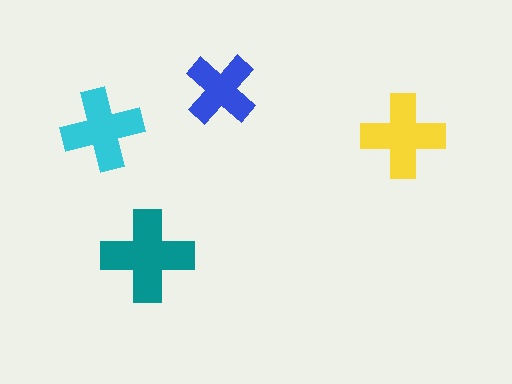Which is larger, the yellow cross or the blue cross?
The yellow one.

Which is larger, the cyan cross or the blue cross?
The cyan one.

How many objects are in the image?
There are 4 objects in the image.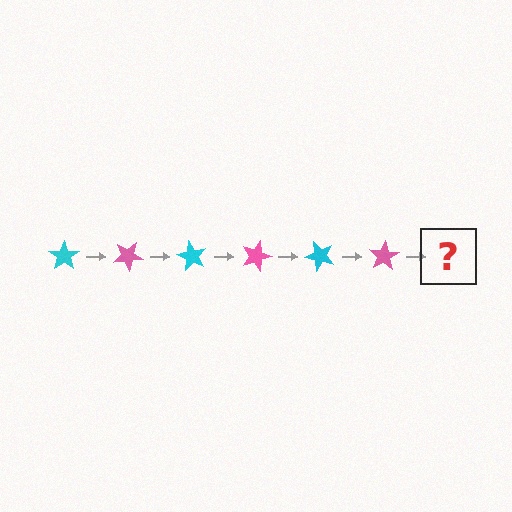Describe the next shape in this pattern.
It should be a cyan star, rotated 180 degrees from the start.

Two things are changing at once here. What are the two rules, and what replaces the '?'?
The two rules are that it rotates 30 degrees each step and the color cycles through cyan and pink. The '?' should be a cyan star, rotated 180 degrees from the start.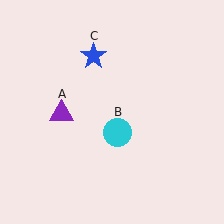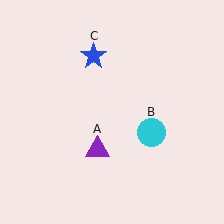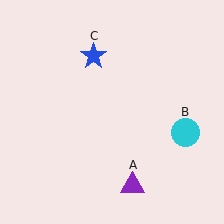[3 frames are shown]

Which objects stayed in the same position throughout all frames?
Blue star (object C) remained stationary.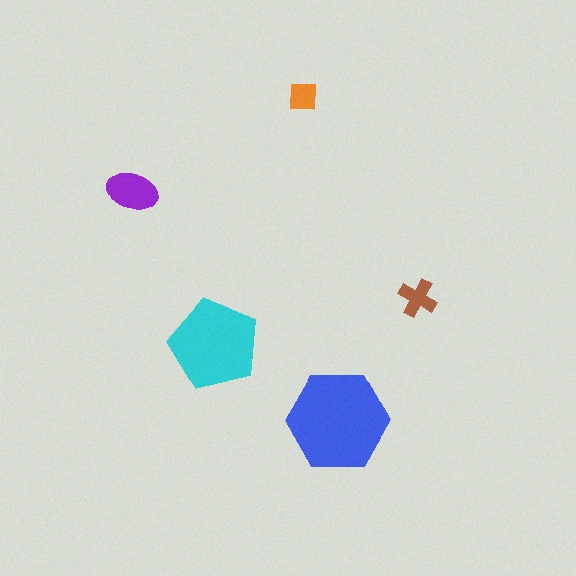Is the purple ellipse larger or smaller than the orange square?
Larger.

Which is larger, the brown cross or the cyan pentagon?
The cyan pentagon.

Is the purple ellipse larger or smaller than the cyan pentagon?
Smaller.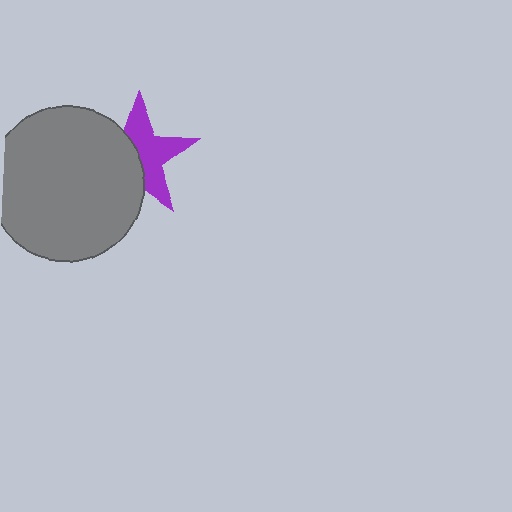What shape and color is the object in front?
The object in front is a gray circle.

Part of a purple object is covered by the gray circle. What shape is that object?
It is a star.